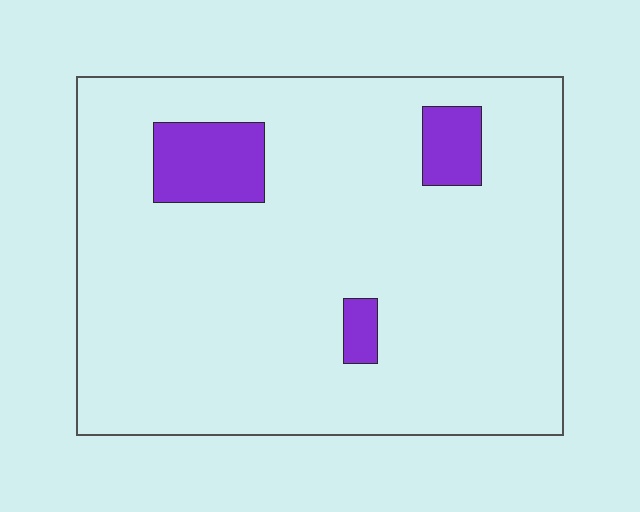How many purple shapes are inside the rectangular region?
3.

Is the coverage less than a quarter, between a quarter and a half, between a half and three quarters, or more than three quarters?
Less than a quarter.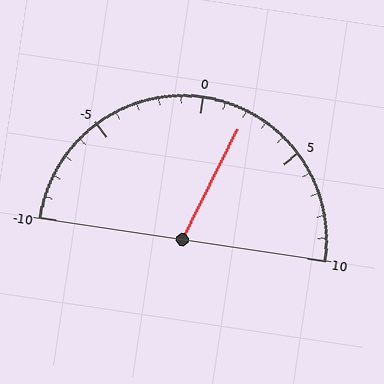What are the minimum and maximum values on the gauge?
The gauge ranges from -10 to 10.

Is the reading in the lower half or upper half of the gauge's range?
The reading is in the upper half of the range (-10 to 10).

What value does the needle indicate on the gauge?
The needle indicates approximately 2.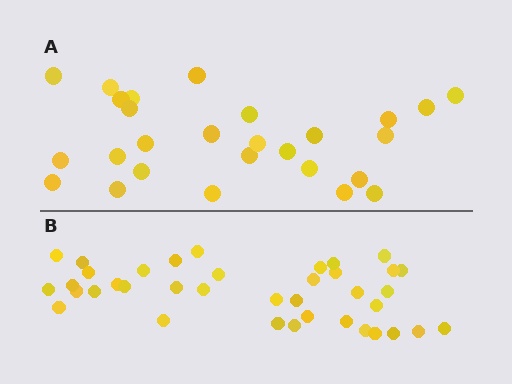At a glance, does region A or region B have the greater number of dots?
Region B (the bottom region) has more dots.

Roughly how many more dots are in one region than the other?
Region B has roughly 12 or so more dots than region A.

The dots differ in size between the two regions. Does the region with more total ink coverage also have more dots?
No. Region A has more total ink coverage because its dots are larger, but region B actually contains more individual dots. Total area can be misleading — the number of items is what matters here.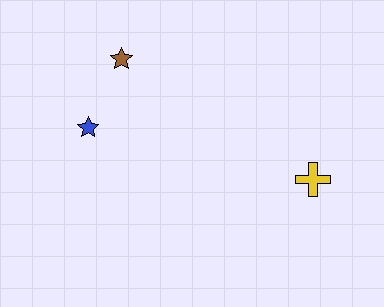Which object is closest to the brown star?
The blue star is closest to the brown star.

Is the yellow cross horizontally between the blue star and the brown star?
No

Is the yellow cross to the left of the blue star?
No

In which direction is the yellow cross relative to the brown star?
The yellow cross is to the right of the brown star.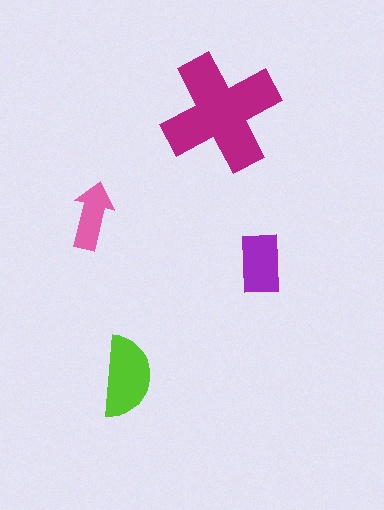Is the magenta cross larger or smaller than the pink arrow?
Larger.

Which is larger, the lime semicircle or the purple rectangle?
The lime semicircle.